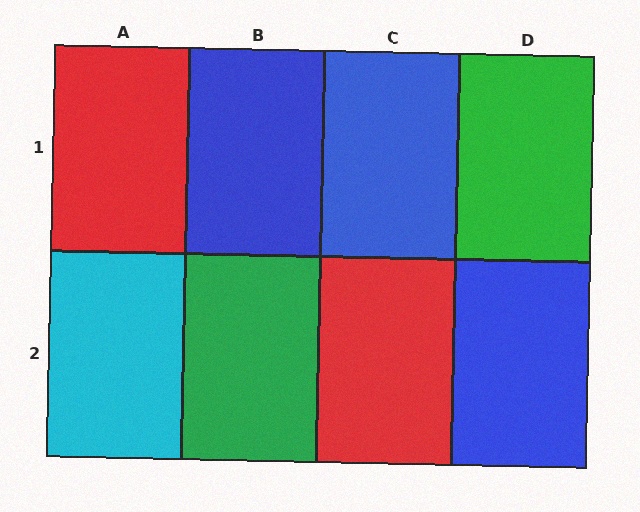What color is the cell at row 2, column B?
Green.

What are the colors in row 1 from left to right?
Red, blue, blue, green.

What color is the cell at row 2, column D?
Blue.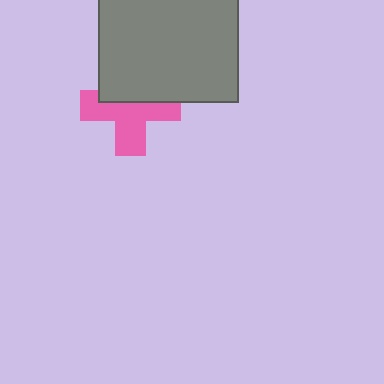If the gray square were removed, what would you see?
You would see the complete pink cross.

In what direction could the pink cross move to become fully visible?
The pink cross could move down. That would shift it out from behind the gray square entirely.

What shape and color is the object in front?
The object in front is a gray square.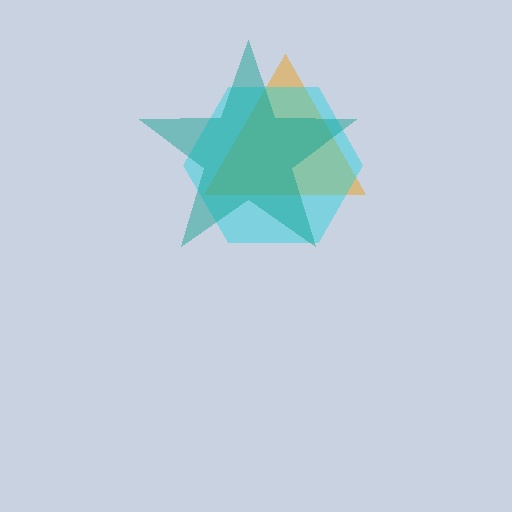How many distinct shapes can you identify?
There are 3 distinct shapes: an orange triangle, a cyan hexagon, a teal star.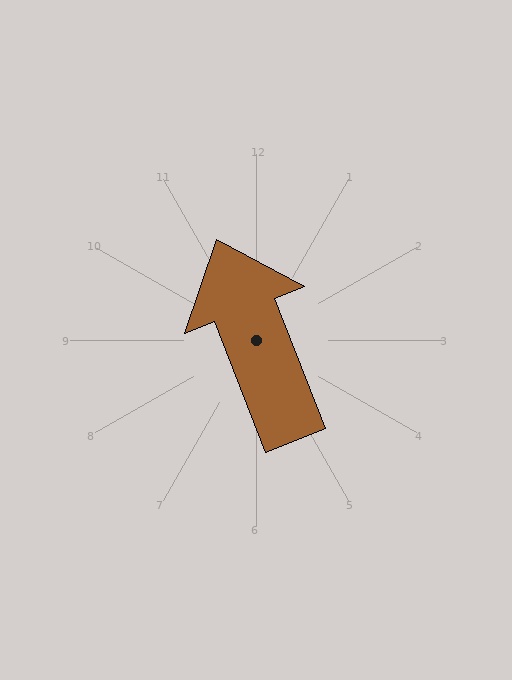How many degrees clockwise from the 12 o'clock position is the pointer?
Approximately 339 degrees.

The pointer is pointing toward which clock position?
Roughly 11 o'clock.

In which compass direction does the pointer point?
North.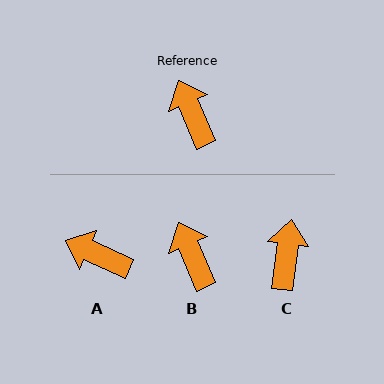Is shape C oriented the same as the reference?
No, it is off by about 31 degrees.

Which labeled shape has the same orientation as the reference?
B.